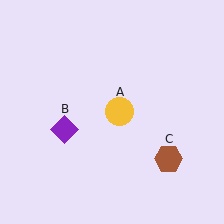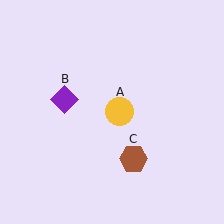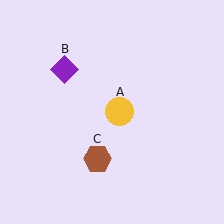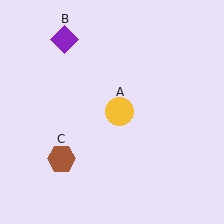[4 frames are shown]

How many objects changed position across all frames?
2 objects changed position: purple diamond (object B), brown hexagon (object C).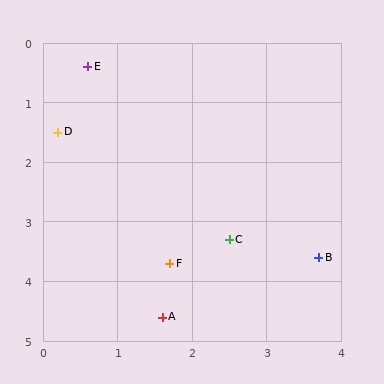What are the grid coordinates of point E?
Point E is at approximately (0.6, 0.4).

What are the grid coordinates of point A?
Point A is at approximately (1.6, 4.6).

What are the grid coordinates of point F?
Point F is at approximately (1.7, 3.7).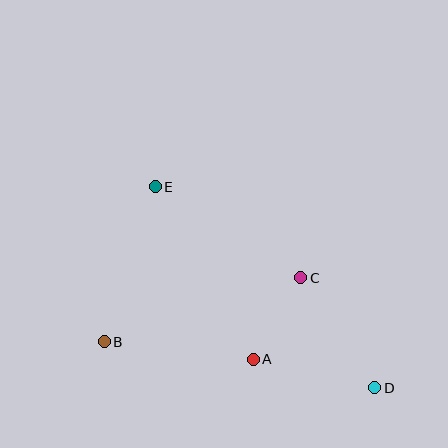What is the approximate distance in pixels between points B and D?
The distance between B and D is approximately 274 pixels.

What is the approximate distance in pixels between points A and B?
The distance between A and B is approximately 150 pixels.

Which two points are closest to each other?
Points A and C are closest to each other.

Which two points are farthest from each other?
Points D and E are farthest from each other.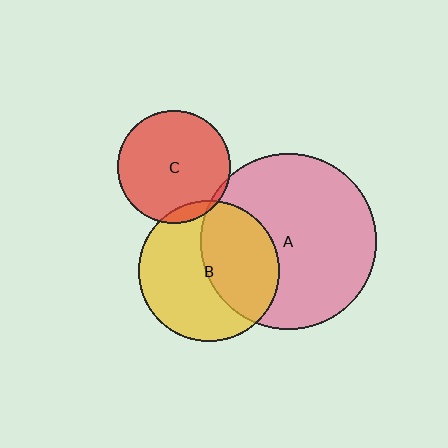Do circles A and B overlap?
Yes.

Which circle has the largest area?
Circle A (pink).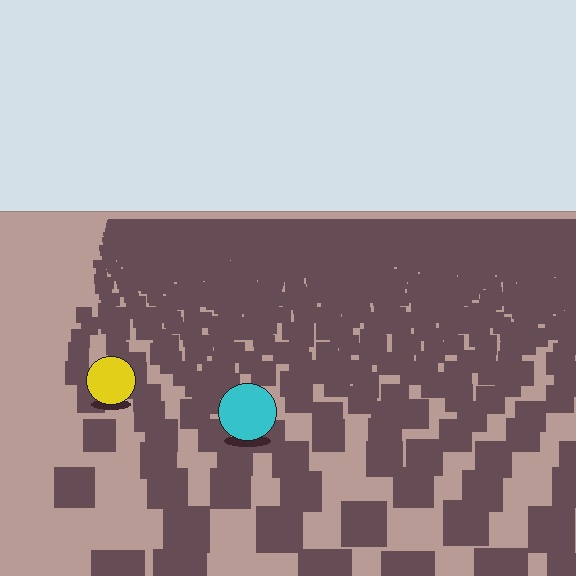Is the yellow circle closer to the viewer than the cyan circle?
No. The cyan circle is closer — you can tell from the texture gradient: the ground texture is coarser near it.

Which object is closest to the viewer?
The cyan circle is closest. The texture marks near it are larger and more spread out.